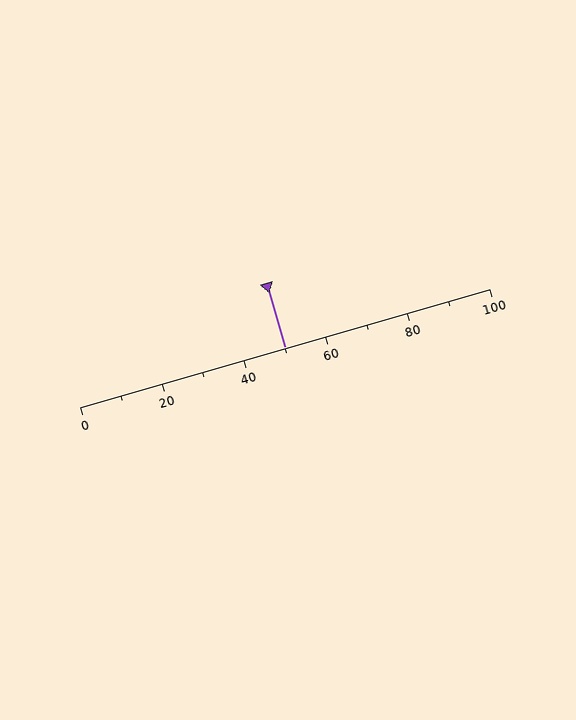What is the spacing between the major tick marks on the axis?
The major ticks are spaced 20 apart.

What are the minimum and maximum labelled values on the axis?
The axis runs from 0 to 100.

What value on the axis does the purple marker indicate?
The marker indicates approximately 50.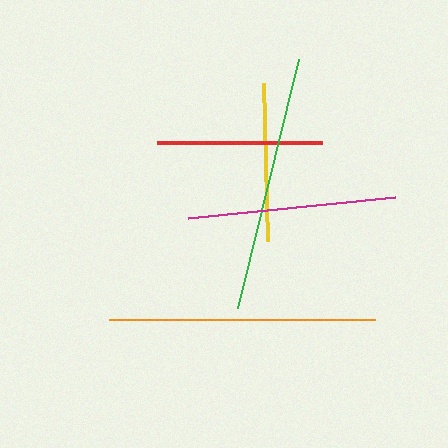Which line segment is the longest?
The orange line is the longest at approximately 266 pixels.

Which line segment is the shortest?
The yellow line is the shortest at approximately 158 pixels.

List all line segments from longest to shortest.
From longest to shortest: orange, green, magenta, red, yellow.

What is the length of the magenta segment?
The magenta segment is approximately 208 pixels long.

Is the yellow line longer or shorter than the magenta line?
The magenta line is longer than the yellow line.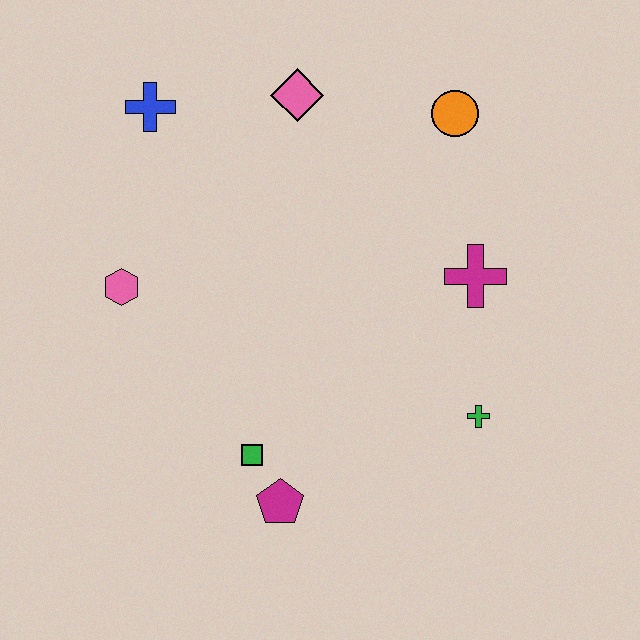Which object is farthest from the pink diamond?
The magenta pentagon is farthest from the pink diamond.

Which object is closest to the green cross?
The magenta cross is closest to the green cross.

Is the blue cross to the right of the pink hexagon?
Yes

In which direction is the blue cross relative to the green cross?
The blue cross is to the left of the green cross.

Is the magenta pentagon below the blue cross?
Yes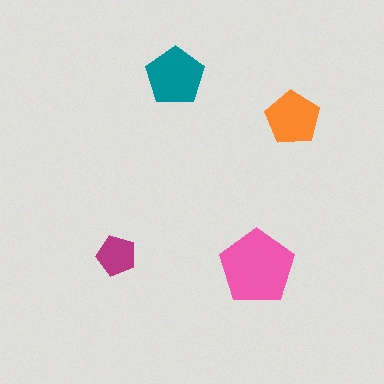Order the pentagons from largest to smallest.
the pink one, the teal one, the orange one, the magenta one.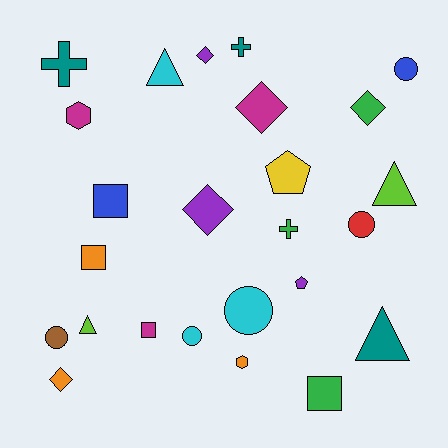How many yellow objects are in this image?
There is 1 yellow object.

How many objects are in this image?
There are 25 objects.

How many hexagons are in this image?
There are 2 hexagons.